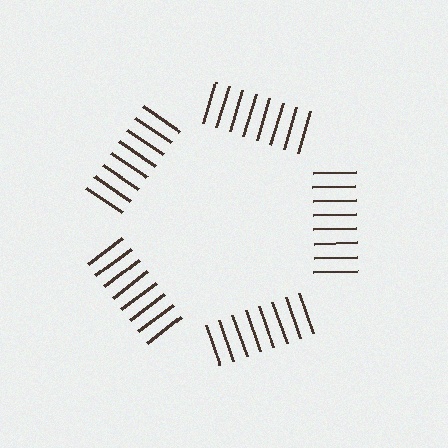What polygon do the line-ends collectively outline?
An illusory pentagon — the line segments terminate on its edges but no continuous stroke is drawn.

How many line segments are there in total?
40 — 8 along each of the 5 edges.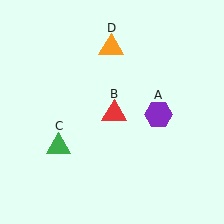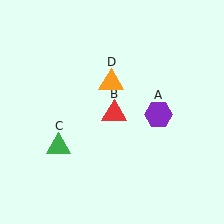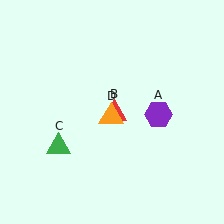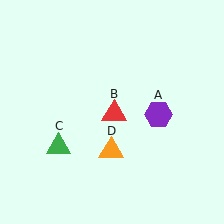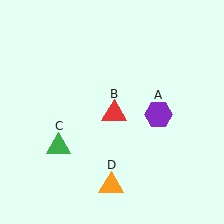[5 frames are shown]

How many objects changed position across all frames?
1 object changed position: orange triangle (object D).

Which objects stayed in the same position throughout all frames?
Purple hexagon (object A) and red triangle (object B) and green triangle (object C) remained stationary.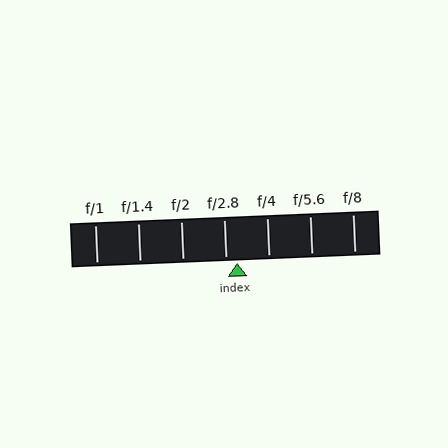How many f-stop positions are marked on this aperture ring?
There are 7 f-stop positions marked.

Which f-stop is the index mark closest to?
The index mark is closest to f/2.8.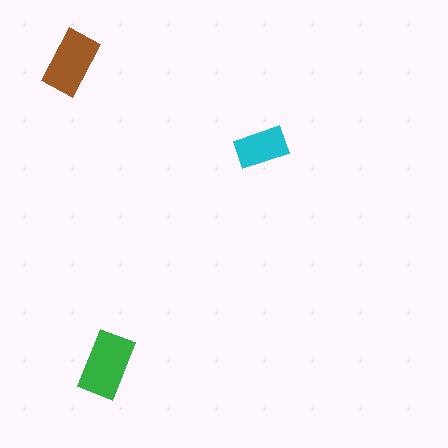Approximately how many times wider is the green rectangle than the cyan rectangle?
About 1.5 times wider.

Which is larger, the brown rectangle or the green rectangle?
The green one.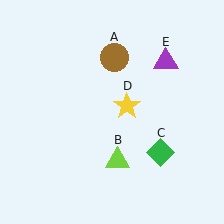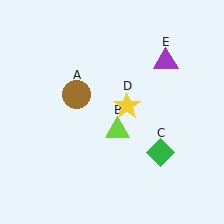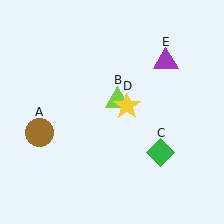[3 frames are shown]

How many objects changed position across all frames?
2 objects changed position: brown circle (object A), lime triangle (object B).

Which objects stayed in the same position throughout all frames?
Green diamond (object C) and yellow star (object D) and purple triangle (object E) remained stationary.